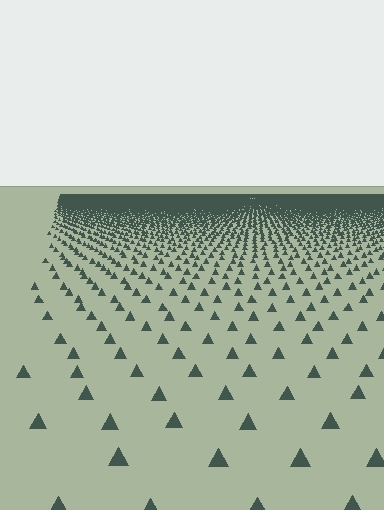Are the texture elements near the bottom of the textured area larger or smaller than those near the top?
Larger. Near the bottom, elements are closer to the viewer and appear at a bigger on-screen size.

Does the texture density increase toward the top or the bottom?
Density increases toward the top.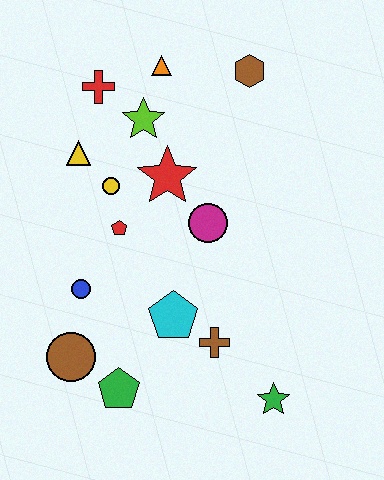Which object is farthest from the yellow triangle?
The green star is farthest from the yellow triangle.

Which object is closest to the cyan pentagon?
The brown cross is closest to the cyan pentagon.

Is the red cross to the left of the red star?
Yes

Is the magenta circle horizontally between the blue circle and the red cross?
No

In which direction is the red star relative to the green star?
The red star is above the green star.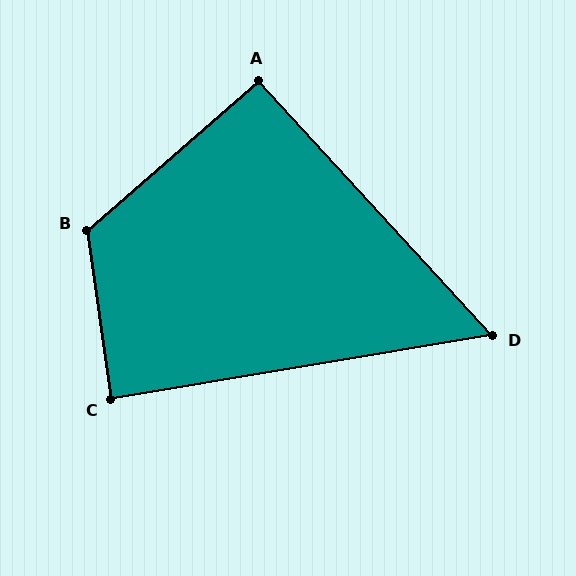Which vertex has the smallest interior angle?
D, at approximately 57 degrees.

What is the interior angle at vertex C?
Approximately 89 degrees (approximately right).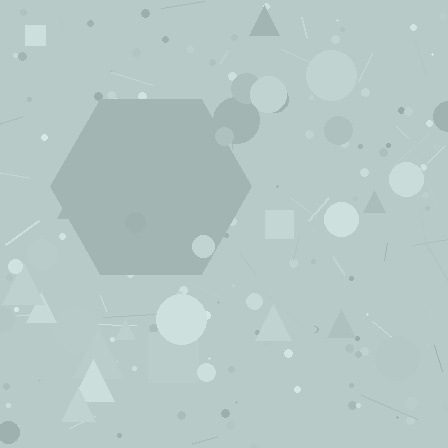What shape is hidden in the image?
A hexagon is hidden in the image.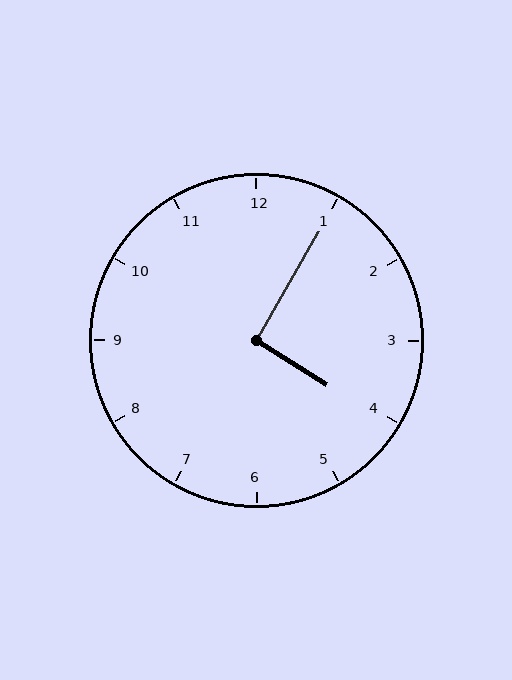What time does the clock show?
4:05.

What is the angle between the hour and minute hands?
Approximately 92 degrees.